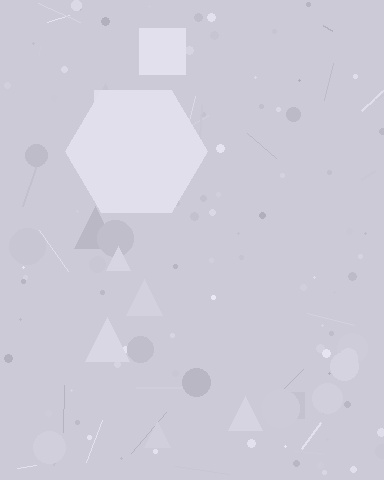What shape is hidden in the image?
A hexagon is hidden in the image.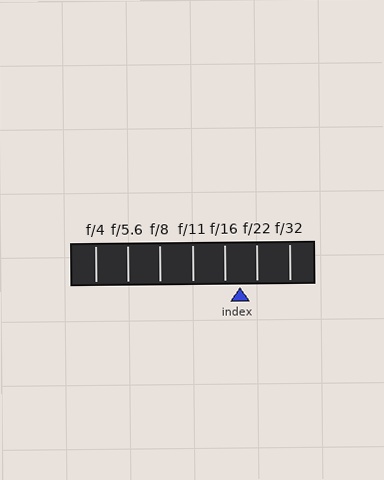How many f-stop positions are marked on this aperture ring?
There are 7 f-stop positions marked.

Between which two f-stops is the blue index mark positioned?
The index mark is between f/16 and f/22.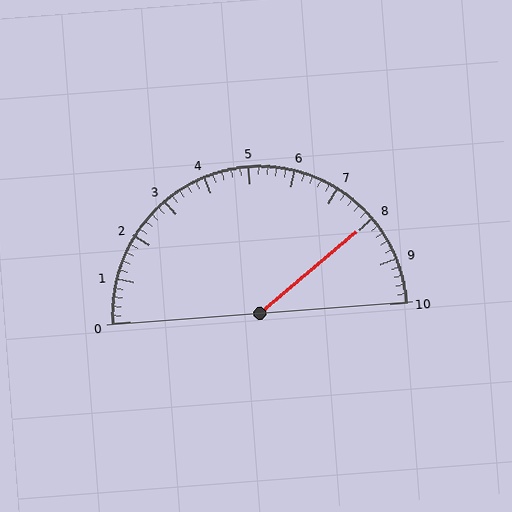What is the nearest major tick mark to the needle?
The nearest major tick mark is 8.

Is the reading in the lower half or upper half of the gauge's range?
The reading is in the upper half of the range (0 to 10).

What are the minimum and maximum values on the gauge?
The gauge ranges from 0 to 10.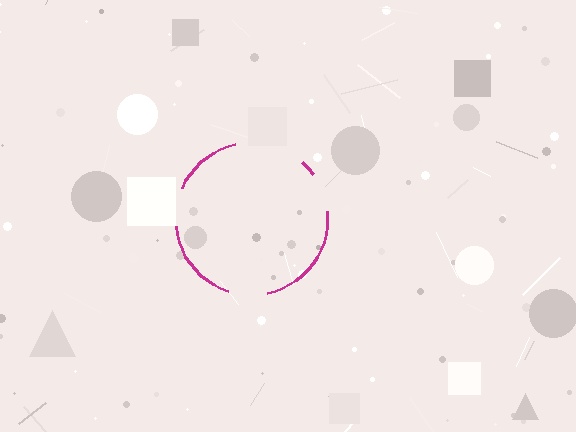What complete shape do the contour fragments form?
The contour fragments form a circle.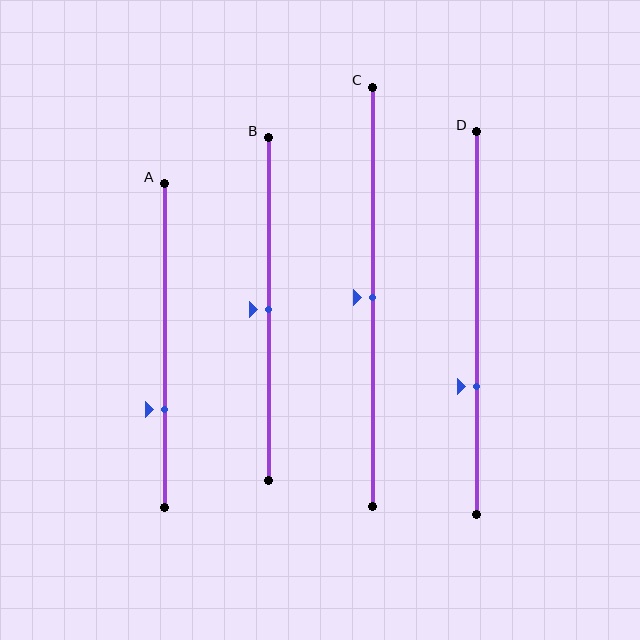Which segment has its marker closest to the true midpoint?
Segment B has its marker closest to the true midpoint.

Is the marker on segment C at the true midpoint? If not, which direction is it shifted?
Yes, the marker on segment C is at the true midpoint.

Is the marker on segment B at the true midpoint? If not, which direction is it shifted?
Yes, the marker on segment B is at the true midpoint.